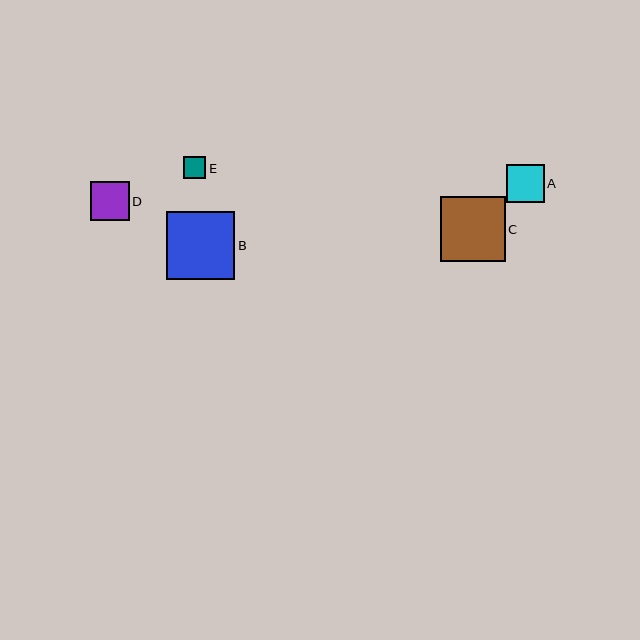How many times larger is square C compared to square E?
Square C is approximately 2.9 times the size of square E.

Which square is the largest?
Square B is the largest with a size of approximately 68 pixels.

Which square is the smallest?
Square E is the smallest with a size of approximately 23 pixels.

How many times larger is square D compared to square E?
Square D is approximately 1.7 times the size of square E.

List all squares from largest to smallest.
From largest to smallest: B, C, D, A, E.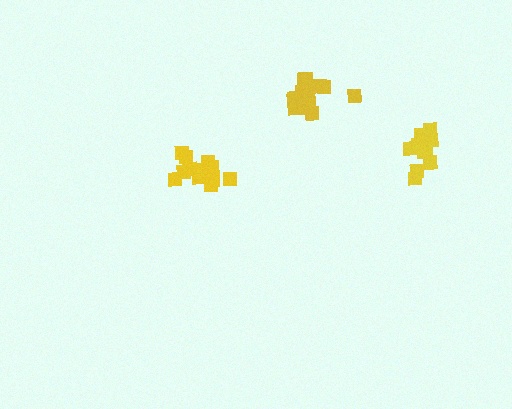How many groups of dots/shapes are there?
There are 3 groups.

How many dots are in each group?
Group 1: 13 dots, Group 2: 10 dots, Group 3: 16 dots (39 total).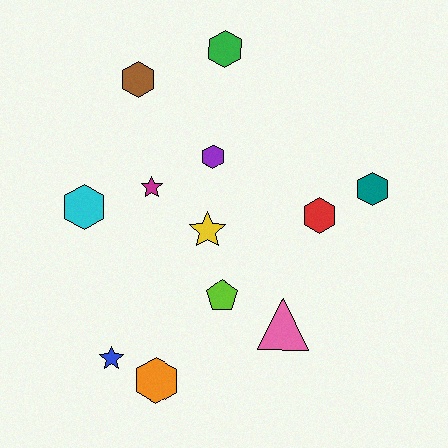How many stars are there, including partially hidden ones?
There are 3 stars.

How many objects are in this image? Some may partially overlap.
There are 12 objects.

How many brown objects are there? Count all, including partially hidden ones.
There is 1 brown object.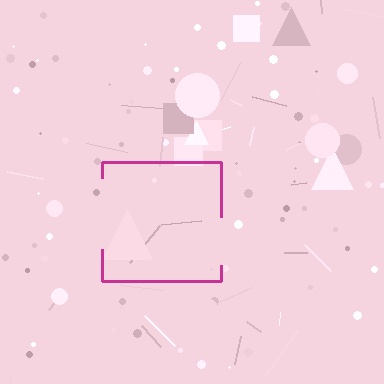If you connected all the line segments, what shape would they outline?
They would outline a square.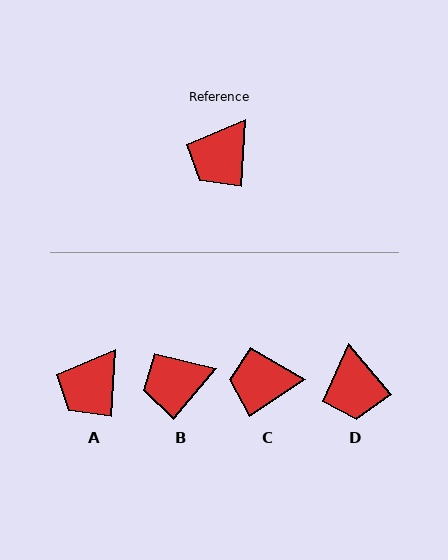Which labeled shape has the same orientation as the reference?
A.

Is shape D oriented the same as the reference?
No, it is off by about 44 degrees.